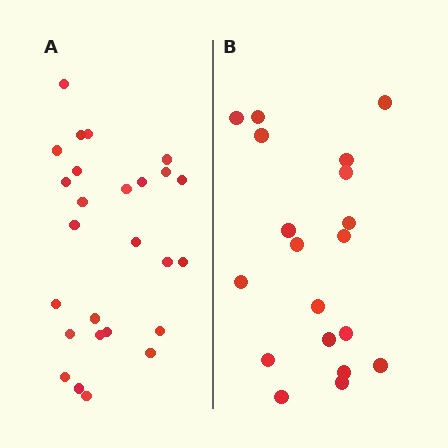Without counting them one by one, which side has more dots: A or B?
Region A (the left region) has more dots.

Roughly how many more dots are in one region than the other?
Region A has roughly 8 or so more dots than region B.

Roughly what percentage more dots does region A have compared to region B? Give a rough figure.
About 35% more.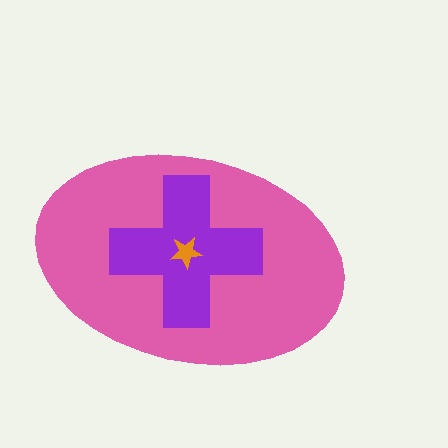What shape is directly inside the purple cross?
The orange star.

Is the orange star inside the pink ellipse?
Yes.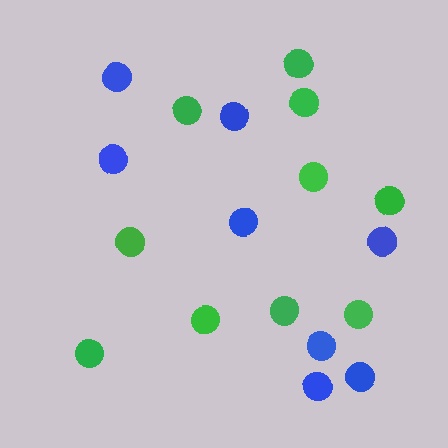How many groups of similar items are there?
There are 2 groups: one group of green circles (10) and one group of blue circles (8).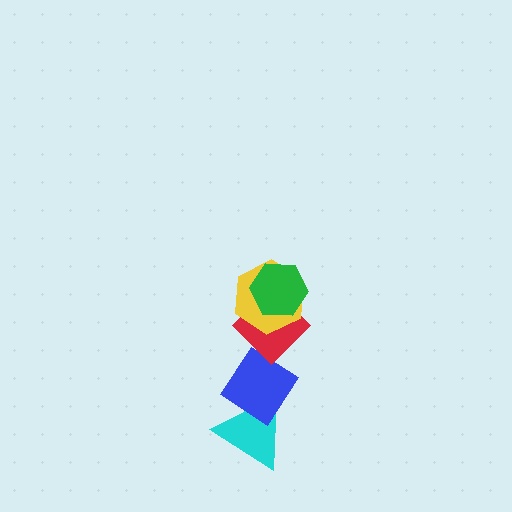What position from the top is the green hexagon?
The green hexagon is 1st from the top.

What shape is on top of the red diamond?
The yellow hexagon is on top of the red diamond.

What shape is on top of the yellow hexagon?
The green hexagon is on top of the yellow hexagon.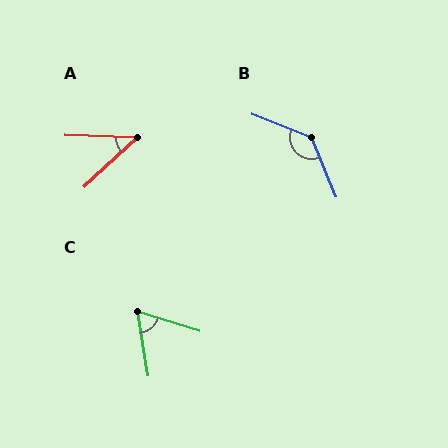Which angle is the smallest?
A, at approximately 45 degrees.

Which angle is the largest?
B, at approximately 134 degrees.